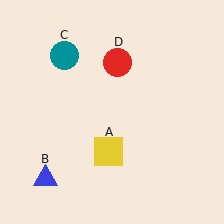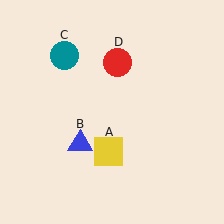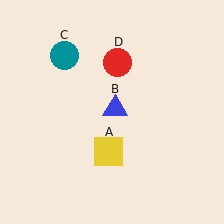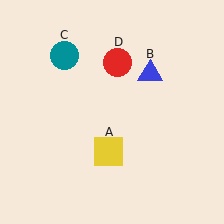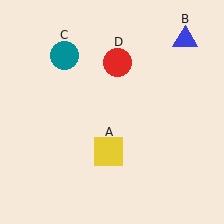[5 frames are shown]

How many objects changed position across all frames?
1 object changed position: blue triangle (object B).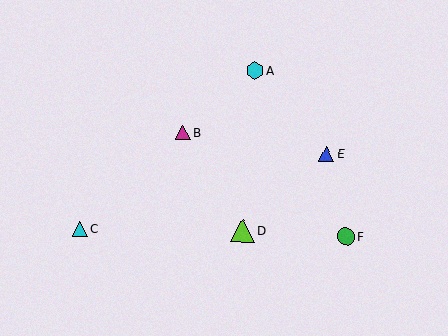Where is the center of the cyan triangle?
The center of the cyan triangle is at (80, 229).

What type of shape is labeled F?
Shape F is a green circle.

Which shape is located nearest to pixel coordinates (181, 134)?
The magenta triangle (labeled B) at (183, 132) is nearest to that location.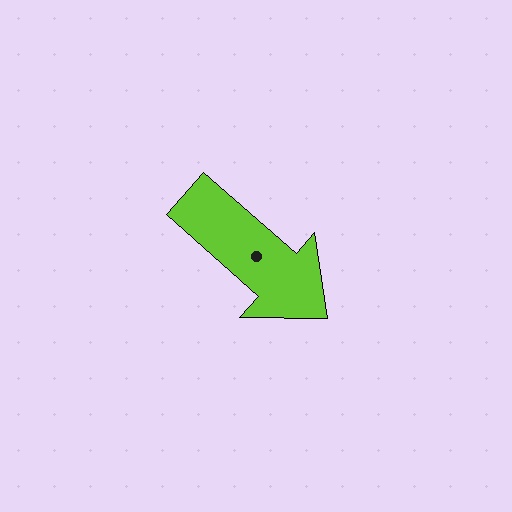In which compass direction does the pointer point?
Southeast.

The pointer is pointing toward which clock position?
Roughly 4 o'clock.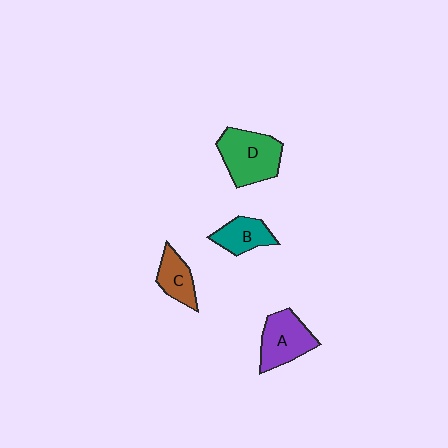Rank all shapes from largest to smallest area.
From largest to smallest: D (green), A (purple), B (teal), C (brown).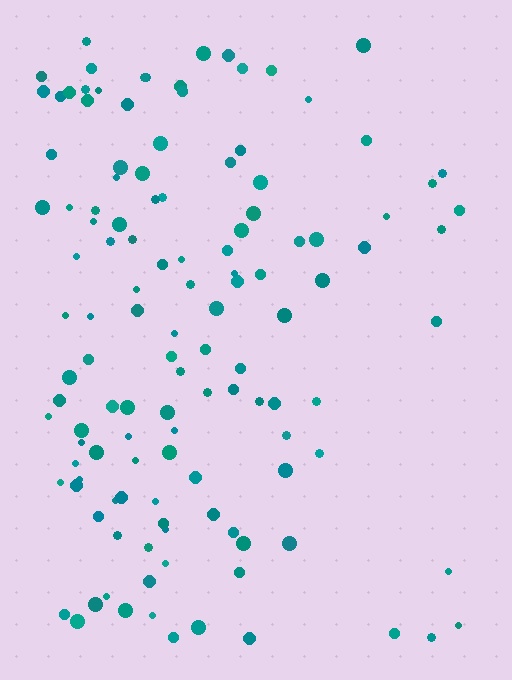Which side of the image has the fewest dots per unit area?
The right.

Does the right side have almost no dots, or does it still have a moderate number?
Still a moderate number, just noticeably fewer than the left.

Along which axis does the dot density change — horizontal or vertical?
Horizontal.